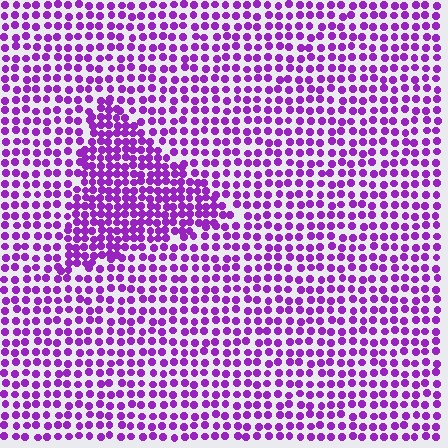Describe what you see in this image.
The image contains small purple elements arranged at two different densities. A triangle-shaped region is visible where the elements are more densely packed than the surrounding area.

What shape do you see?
I see a triangle.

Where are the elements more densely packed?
The elements are more densely packed inside the triangle boundary.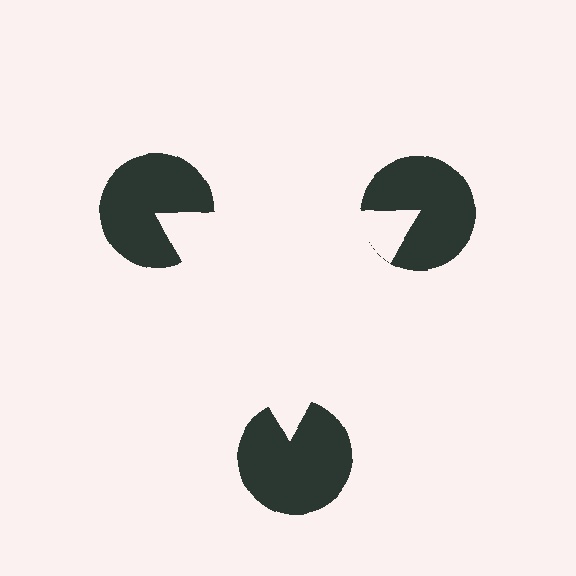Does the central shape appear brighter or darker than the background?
It typically appears slightly brighter than the background, even though no actual brightness change is drawn.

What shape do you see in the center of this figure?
An illusory triangle — its edges are inferred from the aligned wedge cuts in the pac-man discs, not physically drawn.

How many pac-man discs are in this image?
There are 3 — one at each vertex of the illusory triangle.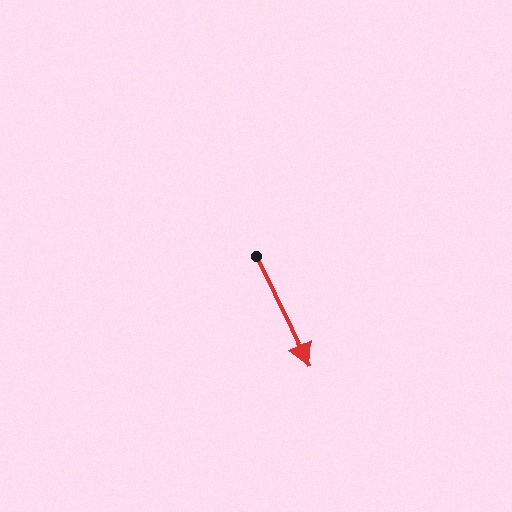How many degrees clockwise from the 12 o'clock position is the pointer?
Approximately 154 degrees.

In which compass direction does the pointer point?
Southeast.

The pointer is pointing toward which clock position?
Roughly 5 o'clock.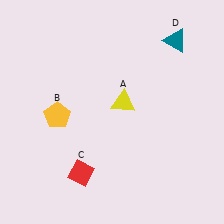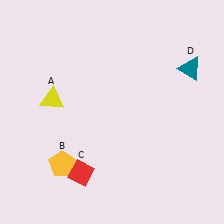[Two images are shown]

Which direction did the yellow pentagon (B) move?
The yellow pentagon (B) moved down.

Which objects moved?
The objects that moved are: the yellow triangle (A), the yellow pentagon (B), the teal triangle (D).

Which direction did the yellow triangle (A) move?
The yellow triangle (A) moved left.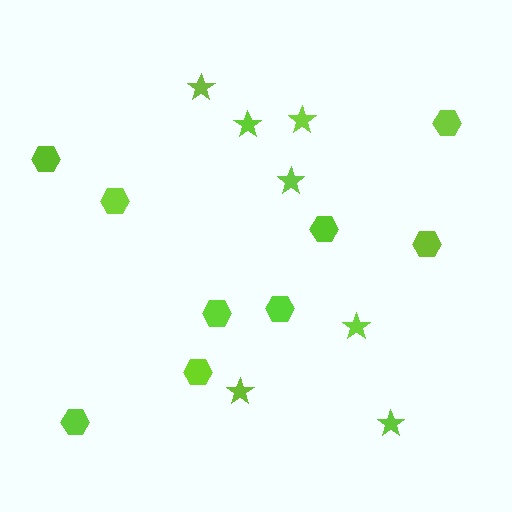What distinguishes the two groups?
There are 2 groups: one group of stars (7) and one group of hexagons (9).